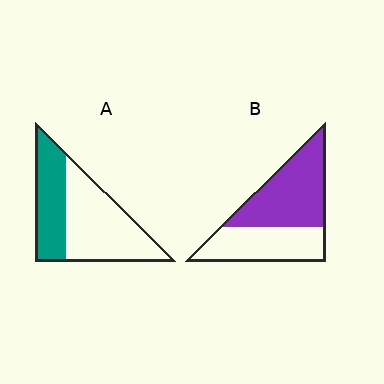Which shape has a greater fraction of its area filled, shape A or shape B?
Shape B.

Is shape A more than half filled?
No.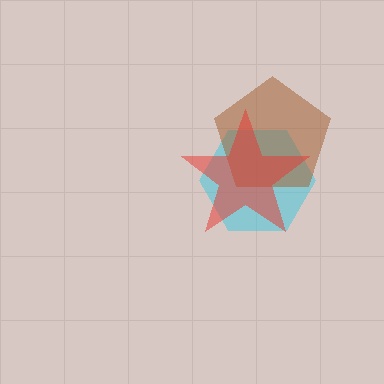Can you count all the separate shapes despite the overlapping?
Yes, there are 3 separate shapes.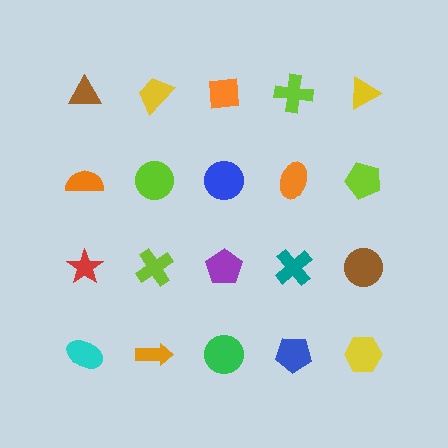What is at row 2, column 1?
An orange semicircle.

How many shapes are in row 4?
5 shapes.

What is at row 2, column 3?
A blue circle.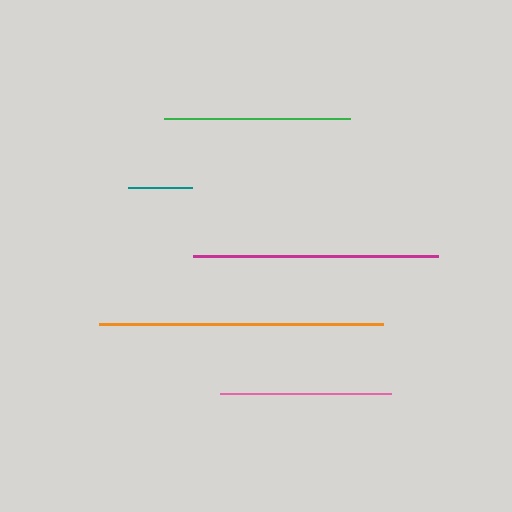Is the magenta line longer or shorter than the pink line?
The magenta line is longer than the pink line.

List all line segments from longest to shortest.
From longest to shortest: orange, magenta, green, pink, teal.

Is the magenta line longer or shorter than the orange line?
The orange line is longer than the magenta line.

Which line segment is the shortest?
The teal line is the shortest at approximately 64 pixels.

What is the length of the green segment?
The green segment is approximately 186 pixels long.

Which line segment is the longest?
The orange line is the longest at approximately 284 pixels.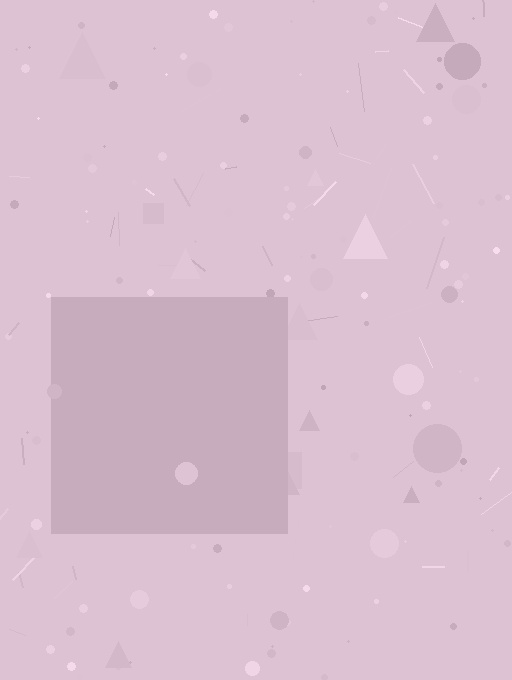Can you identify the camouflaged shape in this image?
The camouflaged shape is a square.